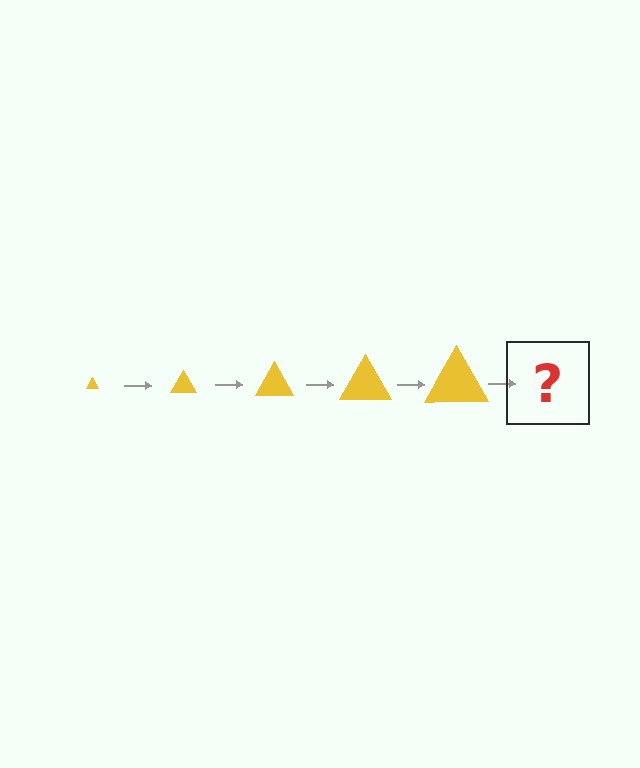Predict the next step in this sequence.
The next step is a yellow triangle, larger than the previous one.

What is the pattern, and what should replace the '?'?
The pattern is that the triangle gets progressively larger each step. The '?' should be a yellow triangle, larger than the previous one.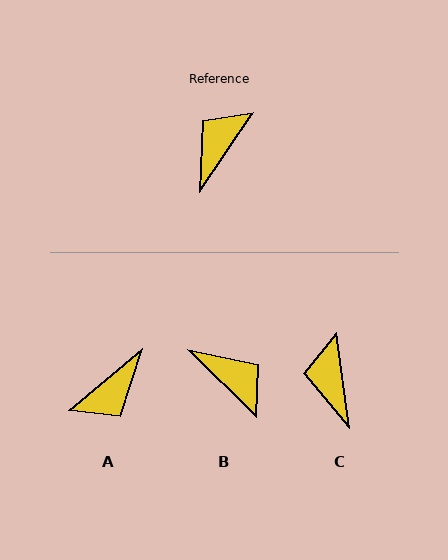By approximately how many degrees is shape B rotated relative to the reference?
Approximately 100 degrees clockwise.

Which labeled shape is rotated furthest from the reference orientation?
A, about 165 degrees away.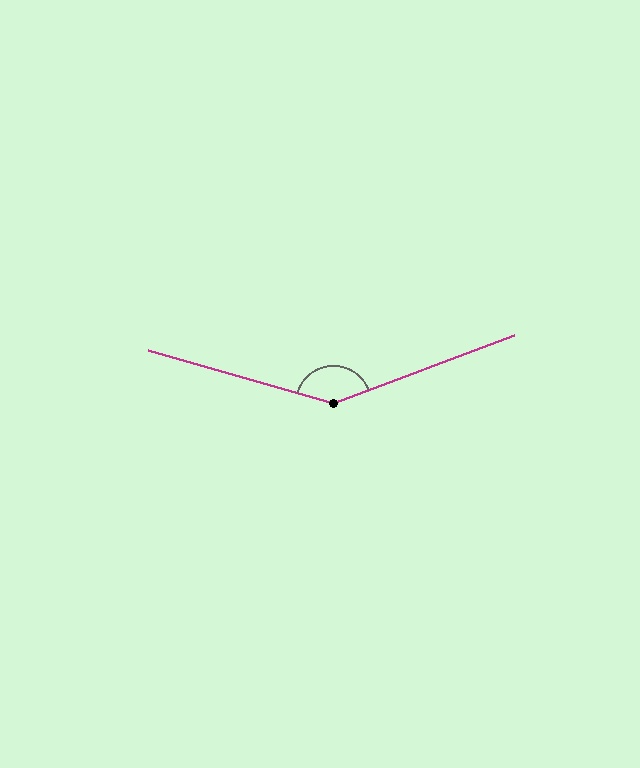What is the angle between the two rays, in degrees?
Approximately 144 degrees.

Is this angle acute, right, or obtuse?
It is obtuse.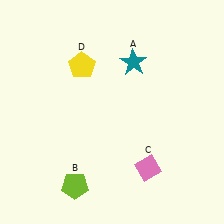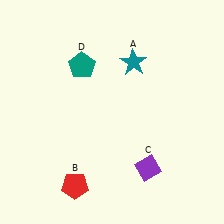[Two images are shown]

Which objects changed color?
B changed from lime to red. C changed from pink to purple. D changed from yellow to teal.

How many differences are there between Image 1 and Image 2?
There are 3 differences between the two images.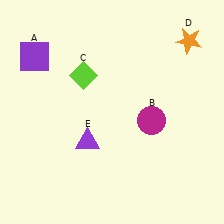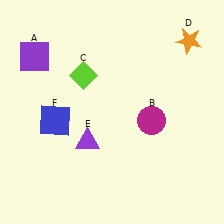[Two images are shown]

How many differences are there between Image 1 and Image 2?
There is 1 difference between the two images.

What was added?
A blue square (F) was added in Image 2.